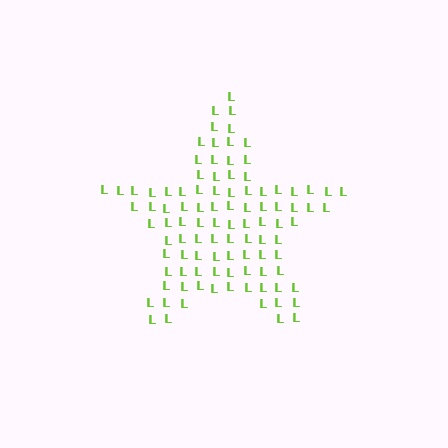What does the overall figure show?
The overall figure shows a star.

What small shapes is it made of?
It is made of small letter L's.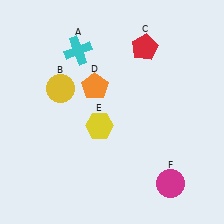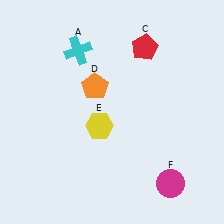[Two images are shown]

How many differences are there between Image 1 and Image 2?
There is 1 difference between the two images.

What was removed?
The yellow circle (B) was removed in Image 2.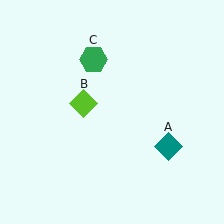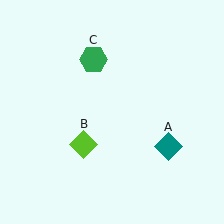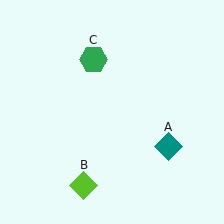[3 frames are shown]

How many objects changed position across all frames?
1 object changed position: lime diamond (object B).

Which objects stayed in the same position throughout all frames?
Teal diamond (object A) and green hexagon (object C) remained stationary.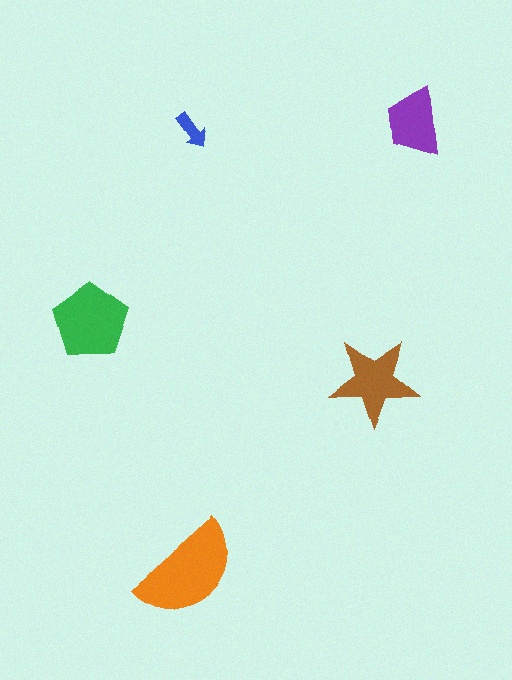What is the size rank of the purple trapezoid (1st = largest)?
4th.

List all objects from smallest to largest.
The blue arrow, the purple trapezoid, the brown star, the green pentagon, the orange semicircle.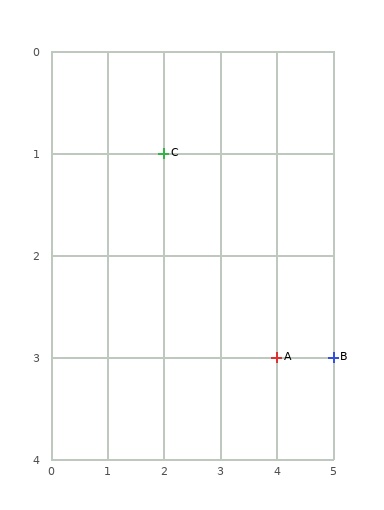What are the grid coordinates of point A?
Point A is at grid coordinates (4, 3).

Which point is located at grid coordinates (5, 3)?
Point B is at (5, 3).